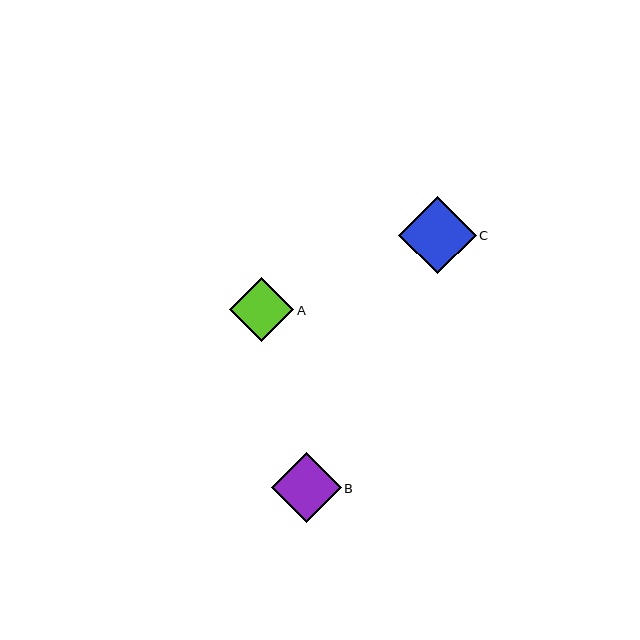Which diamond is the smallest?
Diamond A is the smallest with a size of approximately 64 pixels.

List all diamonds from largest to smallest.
From largest to smallest: C, B, A.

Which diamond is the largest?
Diamond C is the largest with a size of approximately 78 pixels.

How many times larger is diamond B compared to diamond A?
Diamond B is approximately 1.1 times the size of diamond A.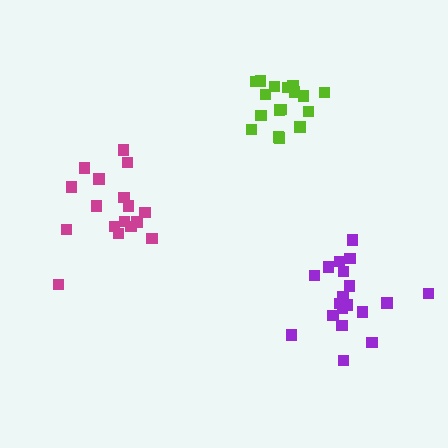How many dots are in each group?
Group 1: 19 dots, Group 2: 17 dots, Group 3: 17 dots (53 total).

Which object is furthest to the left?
The magenta cluster is leftmost.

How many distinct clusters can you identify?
There are 3 distinct clusters.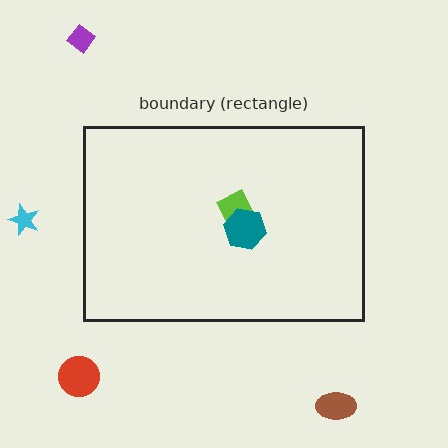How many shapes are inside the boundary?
2 inside, 4 outside.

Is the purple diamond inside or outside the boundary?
Outside.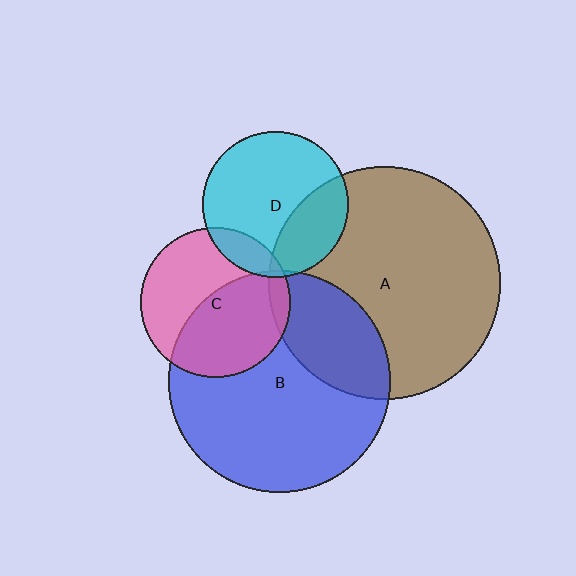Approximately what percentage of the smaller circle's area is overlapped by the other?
Approximately 25%.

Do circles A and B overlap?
Yes.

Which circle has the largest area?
Circle A (brown).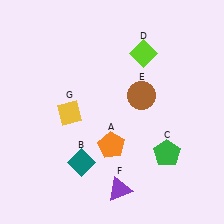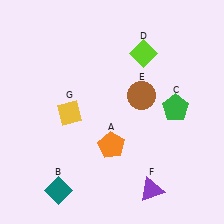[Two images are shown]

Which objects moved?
The objects that moved are: the teal diamond (B), the green pentagon (C), the purple triangle (F).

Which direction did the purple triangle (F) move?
The purple triangle (F) moved right.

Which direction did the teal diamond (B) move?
The teal diamond (B) moved down.